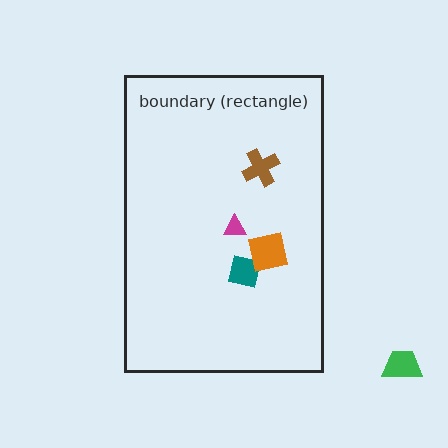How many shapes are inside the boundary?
4 inside, 1 outside.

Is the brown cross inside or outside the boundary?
Inside.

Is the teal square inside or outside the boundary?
Inside.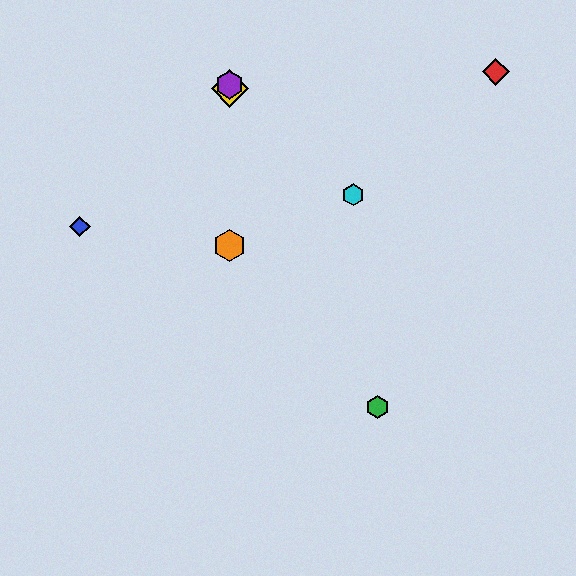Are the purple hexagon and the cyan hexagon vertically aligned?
No, the purple hexagon is at x≈230 and the cyan hexagon is at x≈353.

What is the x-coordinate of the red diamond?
The red diamond is at x≈496.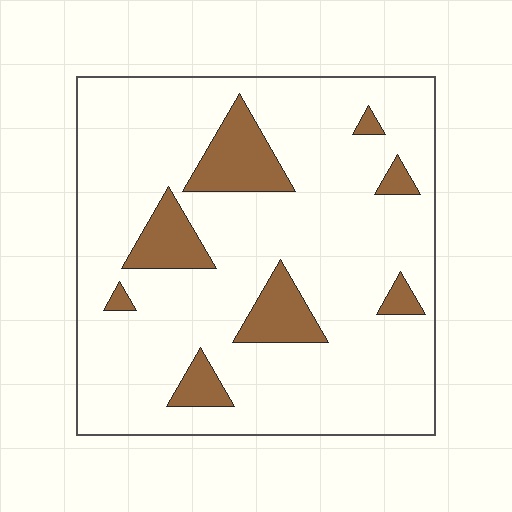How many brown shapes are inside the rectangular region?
8.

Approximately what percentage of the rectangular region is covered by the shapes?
Approximately 15%.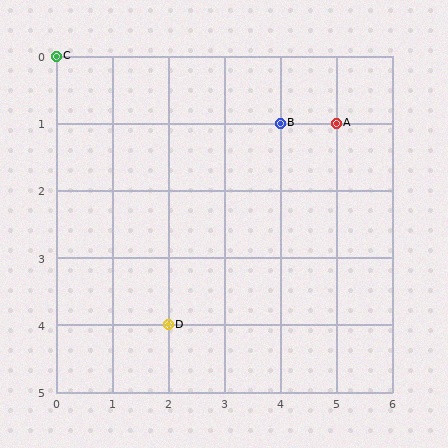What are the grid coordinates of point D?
Point D is at grid coordinates (2, 4).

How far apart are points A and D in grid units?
Points A and D are 3 columns and 3 rows apart (about 4.2 grid units diagonally).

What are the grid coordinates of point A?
Point A is at grid coordinates (5, 1).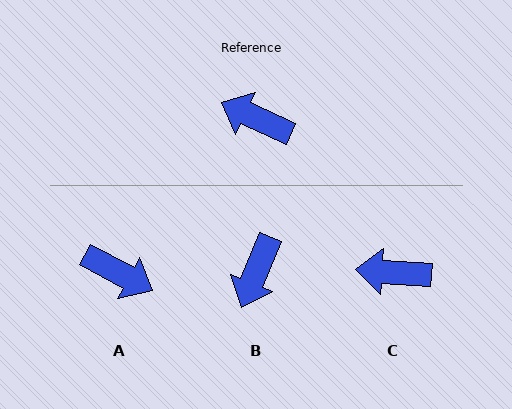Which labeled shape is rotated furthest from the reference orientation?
A, about 176 degrees away.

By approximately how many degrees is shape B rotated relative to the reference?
Approximately 92 degrees counter-clockwise.